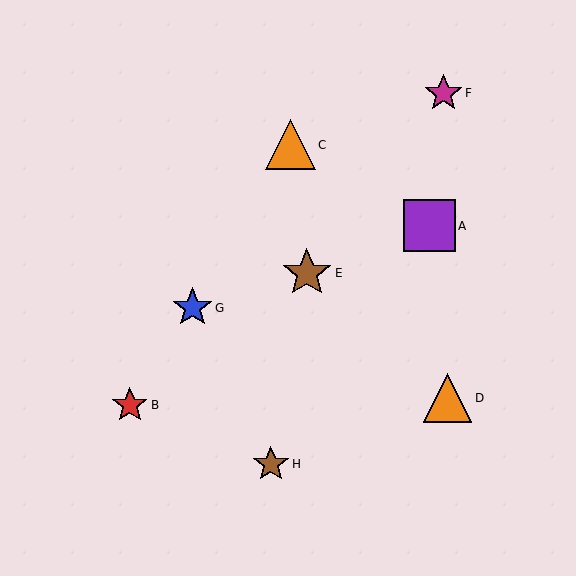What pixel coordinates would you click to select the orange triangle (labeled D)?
Click at (447, 398) to select the orange triangle D.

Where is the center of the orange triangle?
The center of the orange triangle is at (290, 145).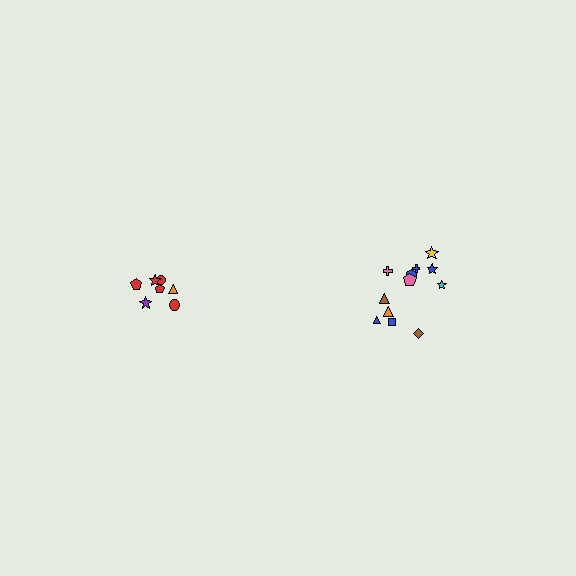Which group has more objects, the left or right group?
The right group.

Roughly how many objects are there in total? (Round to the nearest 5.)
Roughly 20 objects in total.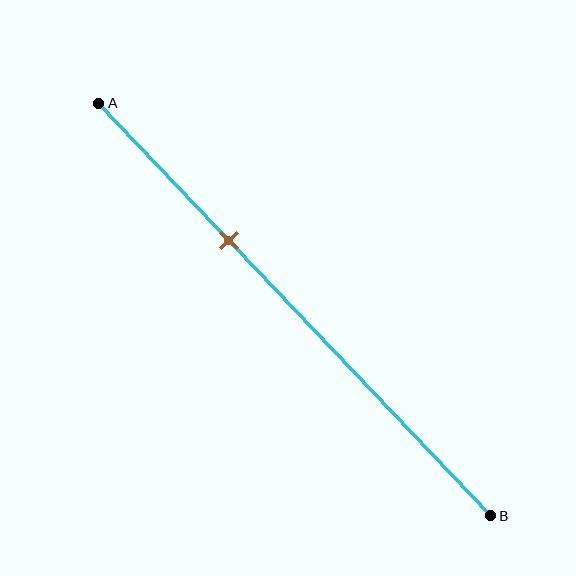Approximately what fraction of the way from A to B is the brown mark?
The brown mark is approximately 35% of the way from A to B.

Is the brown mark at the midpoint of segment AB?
No, the mark is at about 35% from A, not at the 50% midpoint.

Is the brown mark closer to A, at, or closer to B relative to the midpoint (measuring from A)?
The brown mark is closer to point A than the midpoint of segment AB.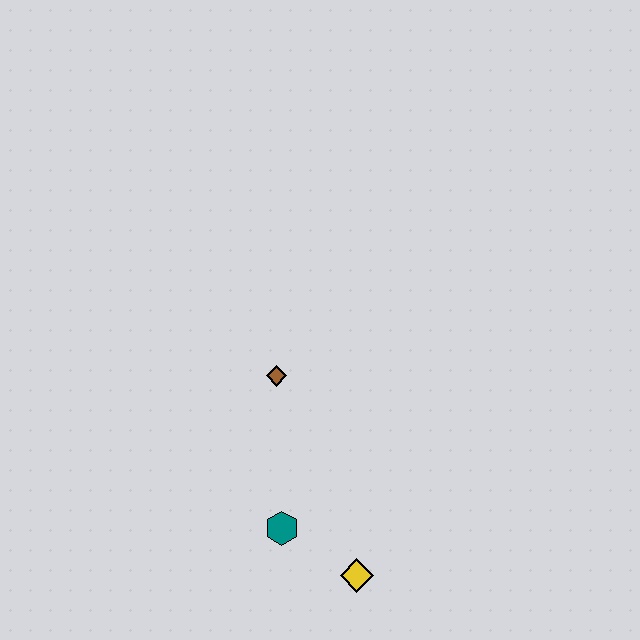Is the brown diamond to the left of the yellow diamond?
Yes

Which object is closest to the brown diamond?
The teal hexagon is closest to the brown diamond.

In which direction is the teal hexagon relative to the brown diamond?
The teal hexagon is below the brown diamond.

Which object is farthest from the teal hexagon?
The brown diamond is farthest from the teal hexagon.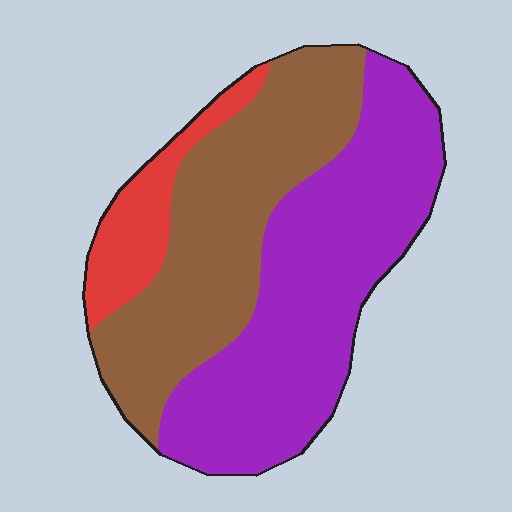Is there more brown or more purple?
Purple.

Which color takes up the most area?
Purple, at roughly 50%.